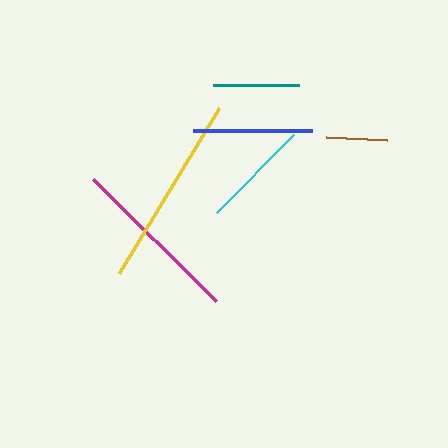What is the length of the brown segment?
The brown segment is approximately 61 pixels long.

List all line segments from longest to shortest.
From longest to shortest: yellow, magenta, blue, cyan, teal, brown.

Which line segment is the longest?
The yellow line is the longest at approximately 193 pixels.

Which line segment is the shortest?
The brown line is the shortest at approximately 61 pixels.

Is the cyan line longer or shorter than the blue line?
The blue line is longer than the cyan line.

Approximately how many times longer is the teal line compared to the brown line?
The teal line is approximately 1.4 times the length of the brown line.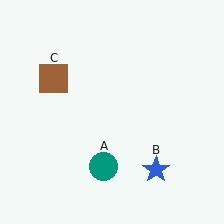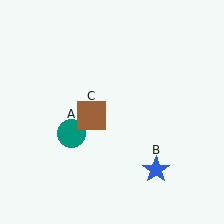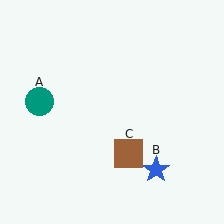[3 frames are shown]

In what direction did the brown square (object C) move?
The brown square (object C) moved down and to the right.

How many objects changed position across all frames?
2 objects changed position: teal circle (object A), brown square (object C).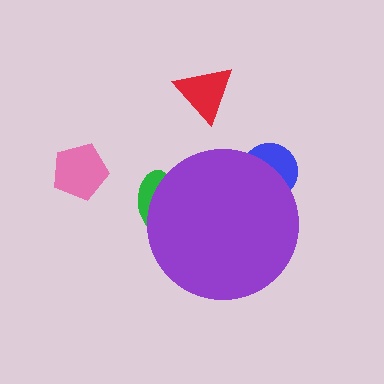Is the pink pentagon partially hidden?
No, the pink pentagon is fully visible.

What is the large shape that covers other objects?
A purple circle.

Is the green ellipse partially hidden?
Yes, the green ellipse is partially hidden behind the purple circle.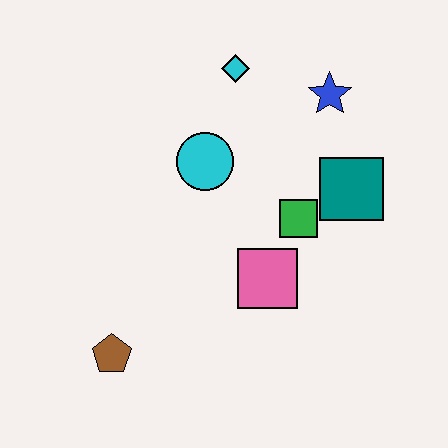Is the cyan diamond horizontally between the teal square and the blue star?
No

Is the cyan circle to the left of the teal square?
Yes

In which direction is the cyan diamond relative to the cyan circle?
The cyan diamond is above the cyan circle.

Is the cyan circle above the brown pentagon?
Yes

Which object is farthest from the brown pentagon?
The blue star is farthest from the brown pentagon.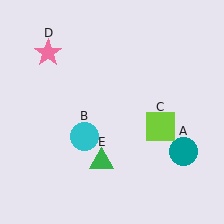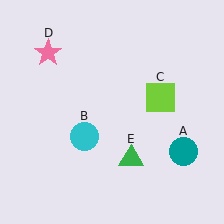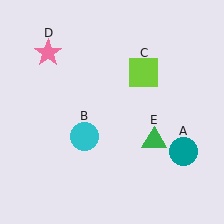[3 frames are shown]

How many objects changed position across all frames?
2 objects changed position: lime square (object C), green triangle (object E).